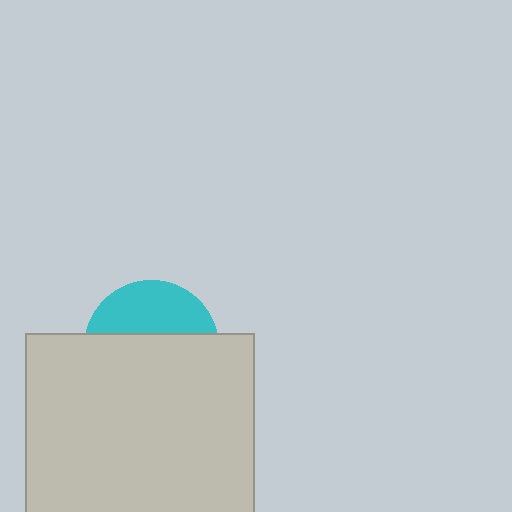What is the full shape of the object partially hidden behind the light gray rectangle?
The partially hidden object is a cyan circle.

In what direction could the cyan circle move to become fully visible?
The cyan circle could move up. That would shift it out from behind the light gray rectangle entirely.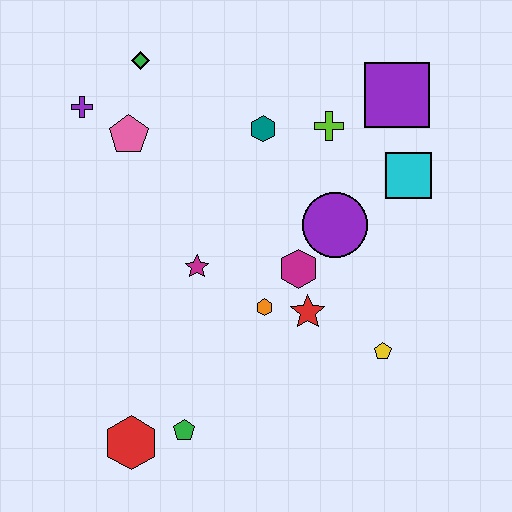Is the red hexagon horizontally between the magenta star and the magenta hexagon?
No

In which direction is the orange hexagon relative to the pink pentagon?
The orange hexagon is below the pink pentagon.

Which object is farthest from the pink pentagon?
The yellow pentagon is farthest from the pink pentagon.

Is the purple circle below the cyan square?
Yes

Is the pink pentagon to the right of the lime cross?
No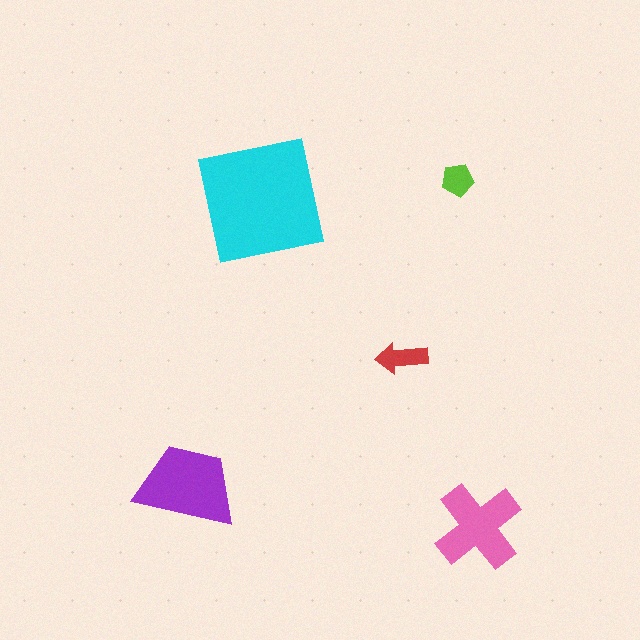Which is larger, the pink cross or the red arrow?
The pink cross.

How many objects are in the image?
There are 5 objects in the image.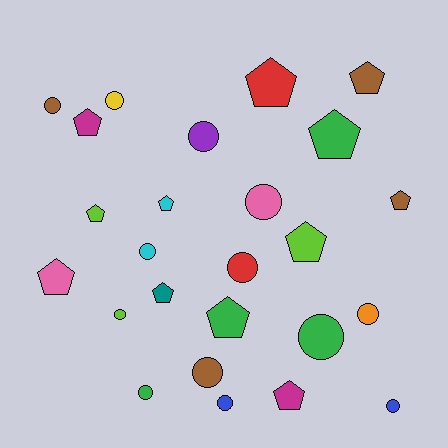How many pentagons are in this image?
There are 12 pentagons.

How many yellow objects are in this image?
There is 1 yellow object.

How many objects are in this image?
There are 25 objects.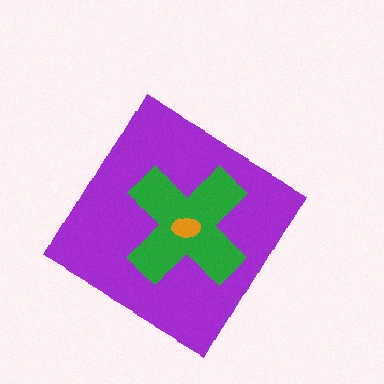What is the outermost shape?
The purple diamond.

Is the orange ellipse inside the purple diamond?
Yes.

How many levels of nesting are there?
3.